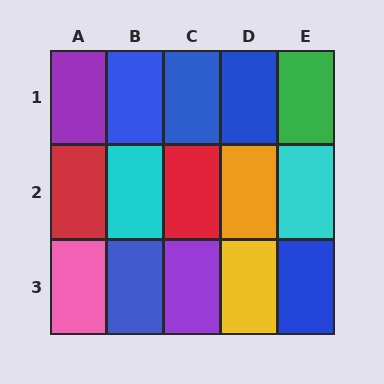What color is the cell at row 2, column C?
Red.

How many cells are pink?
1 cell is pink.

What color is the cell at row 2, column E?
Cyan.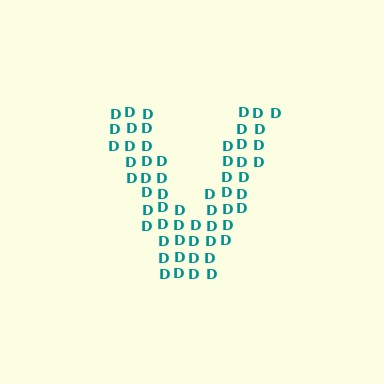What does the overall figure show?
The overall figure shows the letter V.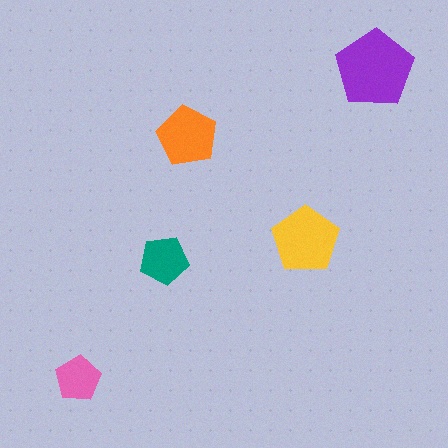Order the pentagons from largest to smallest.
the purple one, the yellow one, the orange one, the teal one, the pink one.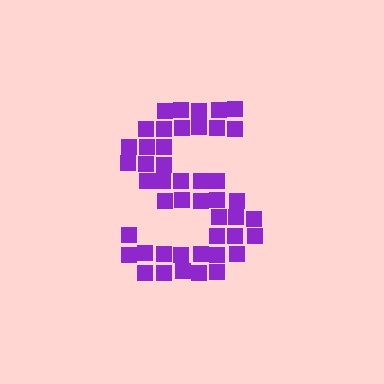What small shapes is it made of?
It is made of small squares.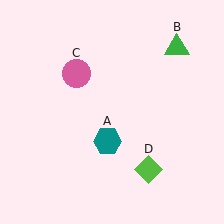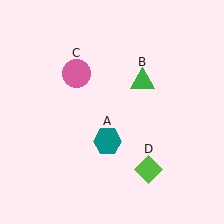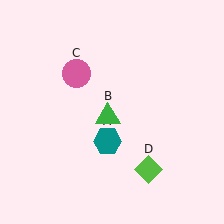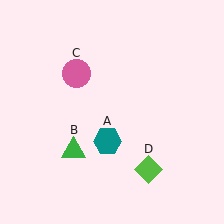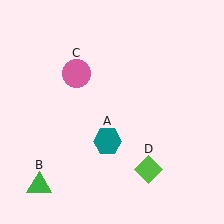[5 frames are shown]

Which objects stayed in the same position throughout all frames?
Teal hexagon (object A) and pink circle (object C) and lime diamond (object D) remained stationary.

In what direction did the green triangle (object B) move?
The green triangle (object B) moved down and to the left.